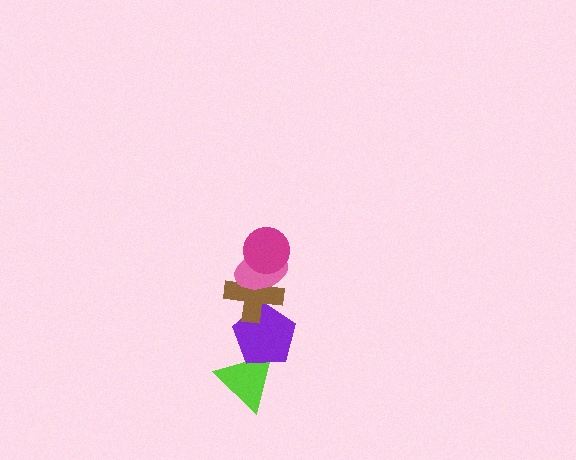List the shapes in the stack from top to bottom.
From top to bottom: the magenta circle, the pink ellipse, the brown cross, the purple pentagon, the lime triangle.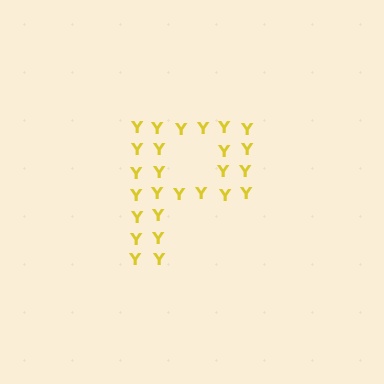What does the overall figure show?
The overall figure shows the letter P.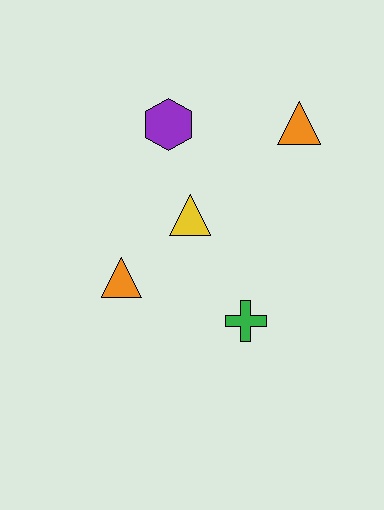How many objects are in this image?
There are 5 objects.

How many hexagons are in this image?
There is 1 hexagon.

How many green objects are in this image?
There is 1 green object.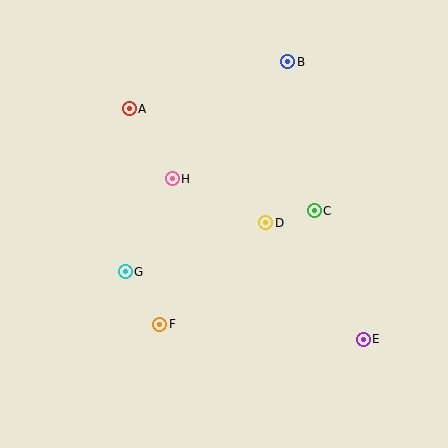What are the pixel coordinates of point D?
Point D is at (266, 223).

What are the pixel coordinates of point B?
Point B is at (288, 62).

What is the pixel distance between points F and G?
The distance between F and G is 63 pixels.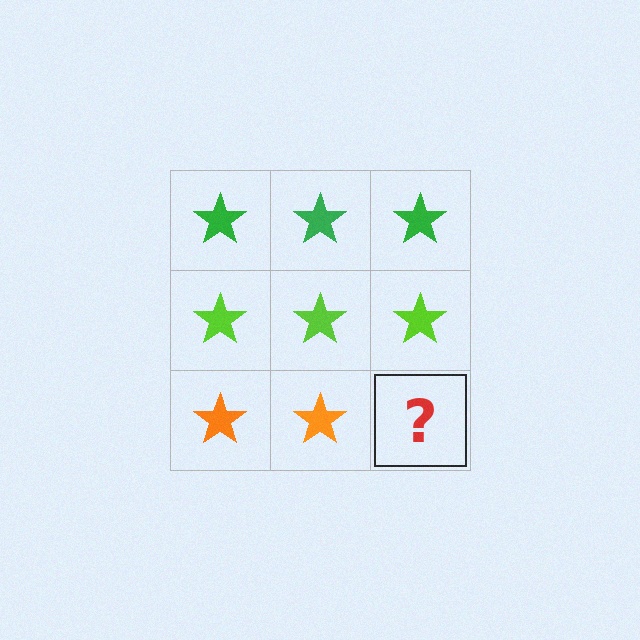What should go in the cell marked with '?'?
The missing cell should contain an orange star.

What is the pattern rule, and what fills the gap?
The rule is that each row has a consistent color. The gap should be filled with an orange star.